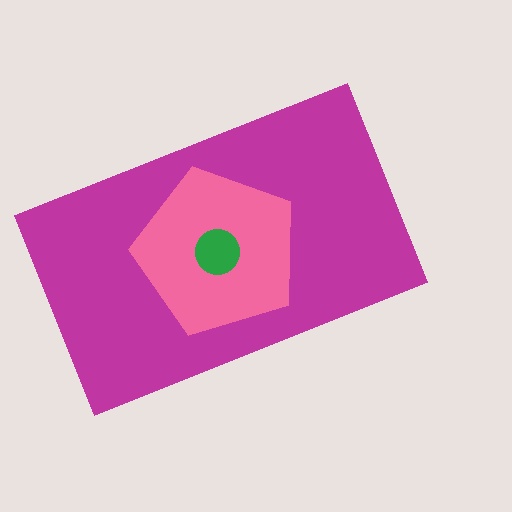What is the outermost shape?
The magenta rectangle.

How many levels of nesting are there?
3.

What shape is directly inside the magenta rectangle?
The pink pentagon.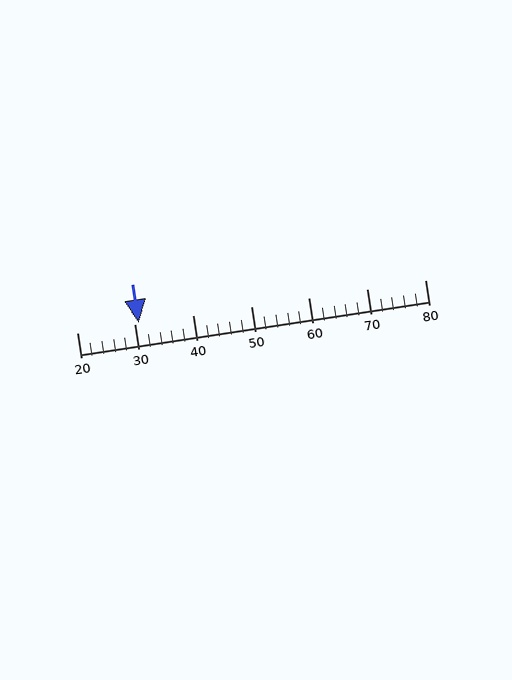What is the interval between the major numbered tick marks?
The major tick marks are spaced 10 units apart.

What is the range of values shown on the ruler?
The ruler shows values from 20 to 80.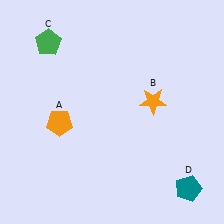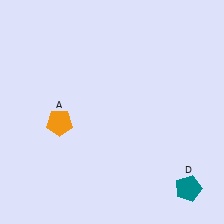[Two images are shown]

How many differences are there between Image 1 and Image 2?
There are 2 differences between the two images.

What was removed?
The orange star (B), the green pentagon (C) were removed in Image 2.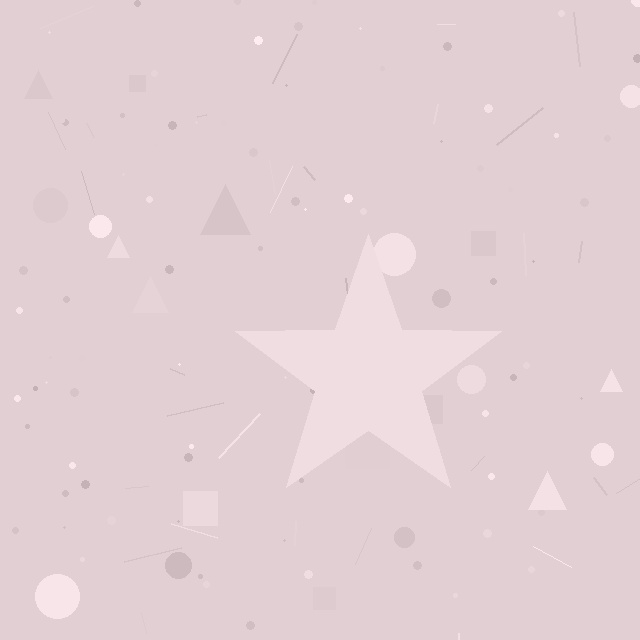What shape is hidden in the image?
A star is hidden in the image.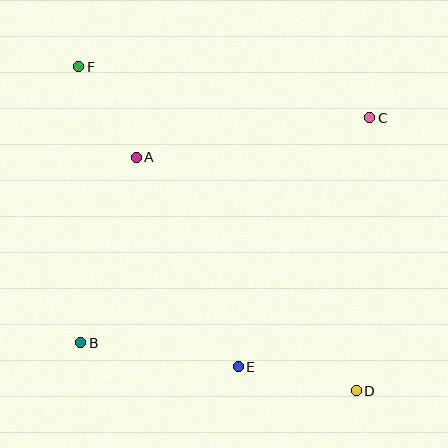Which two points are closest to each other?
Points A and F are closest to each other.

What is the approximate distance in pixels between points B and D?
The distance between B and D is approximately 280 pixels.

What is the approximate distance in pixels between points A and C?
The distance between A and C is approximately 237 pixels.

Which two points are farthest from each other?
Points D and F are farthest from each other.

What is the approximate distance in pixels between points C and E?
The distance between C and E is approximately 281 pixels.